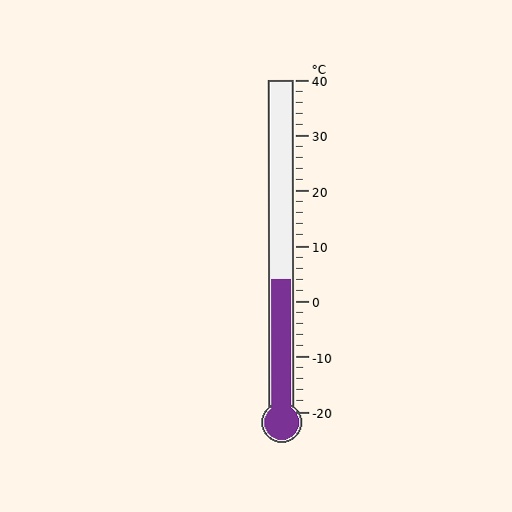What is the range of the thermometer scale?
The thermometer scale ranges from -20°C to 40°C.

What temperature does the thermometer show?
The thermometer shows approximately 4°C.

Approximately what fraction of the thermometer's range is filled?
The thermometer is filled to approximately 40% of its range.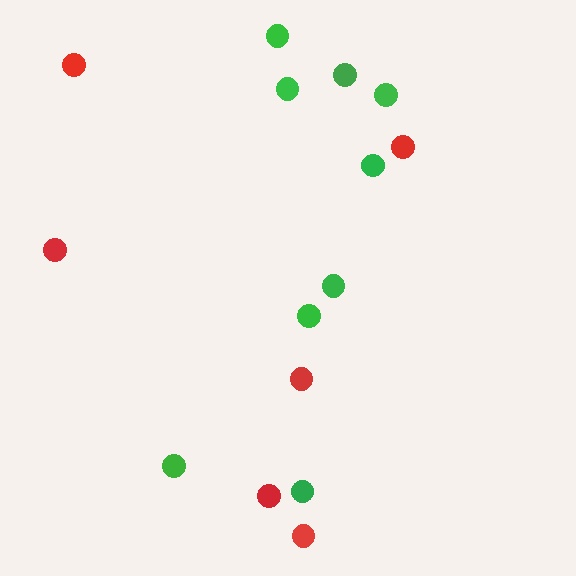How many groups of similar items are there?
There are 2 groups: one group of red circles (6) and one group of green circles (9).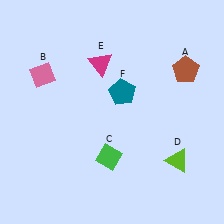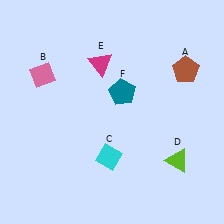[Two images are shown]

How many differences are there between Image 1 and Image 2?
There is 1 difference between the two images.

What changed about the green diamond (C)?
In Image 1, C is green. In Image 2, it changed to cyan.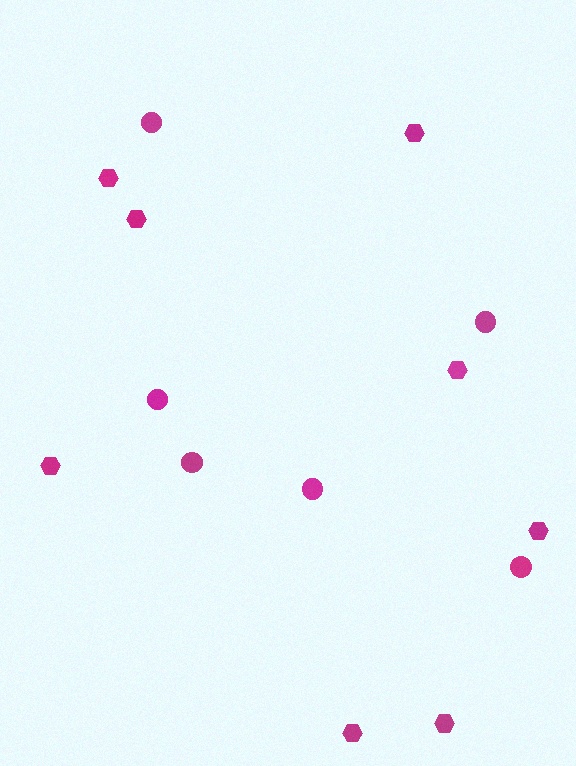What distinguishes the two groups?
There are 2 groups: one group of hexagons (8) and one group of circles (6).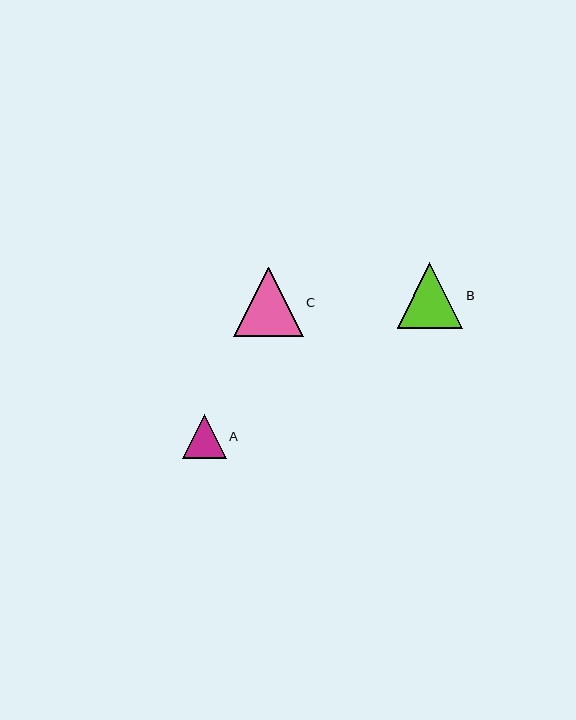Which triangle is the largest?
Triangle C is the largest with a size of approximately 69 pixels.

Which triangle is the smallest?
Triangle A is the smallest with a size of approximately 44 pixels.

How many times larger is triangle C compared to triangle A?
Triangle C is approximately 1.6 times the size of triangle A.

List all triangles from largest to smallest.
From largest to smallest: C, B, A.